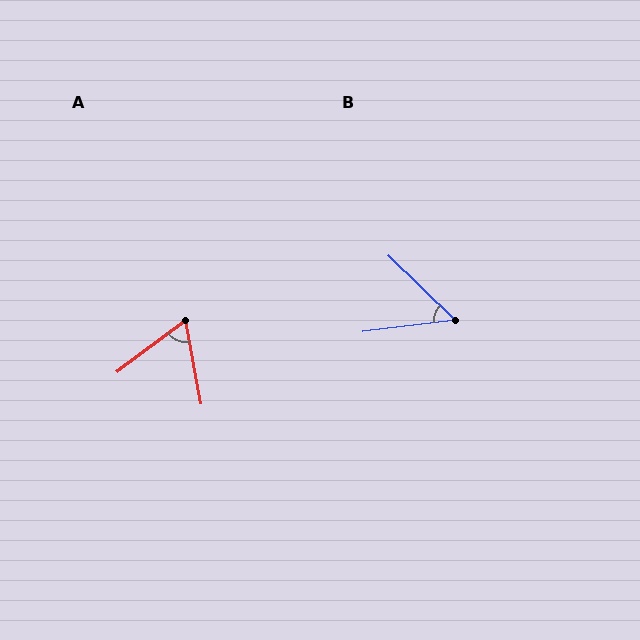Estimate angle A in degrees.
Approximately 64 degrees.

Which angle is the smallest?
B, at approximately 52 degrees.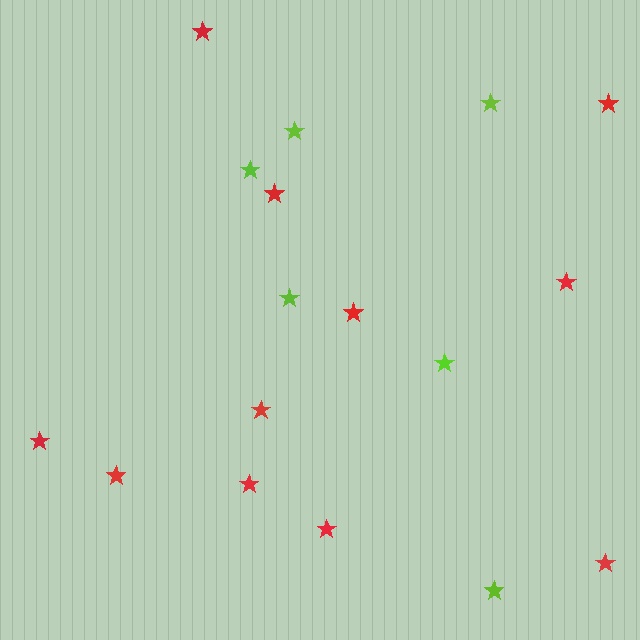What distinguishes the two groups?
There are 2 groups: one group of lime stars (6) and one group of red stars (11).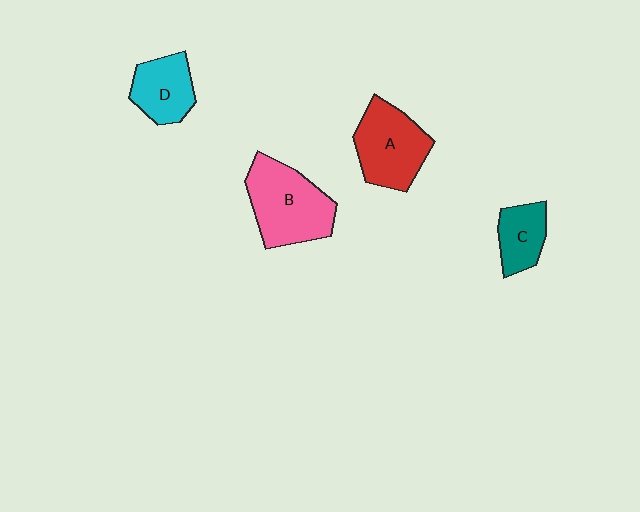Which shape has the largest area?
Shape B (pink).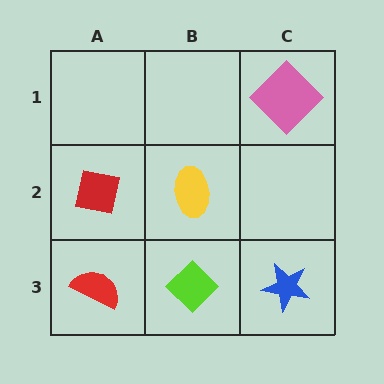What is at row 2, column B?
A yellow ellipse.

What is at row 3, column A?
A red semicircle.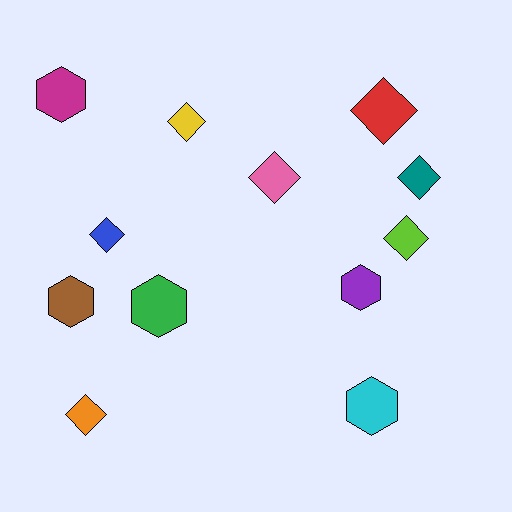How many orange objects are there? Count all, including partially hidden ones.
There is 1 orange object.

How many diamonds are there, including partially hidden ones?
There are 7 diamonds.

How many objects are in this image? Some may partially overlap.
There are 12 objects.